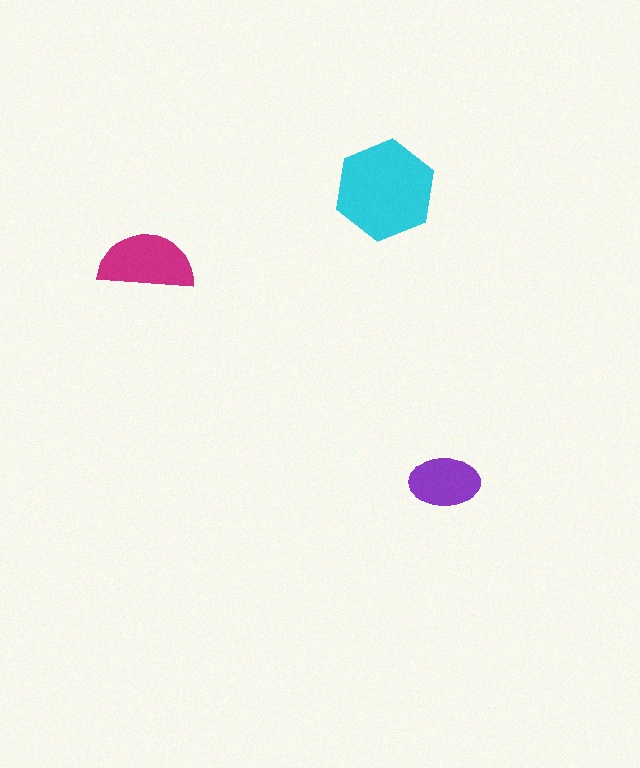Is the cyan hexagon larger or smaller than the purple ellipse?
Larger.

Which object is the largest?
The cyan hexagon.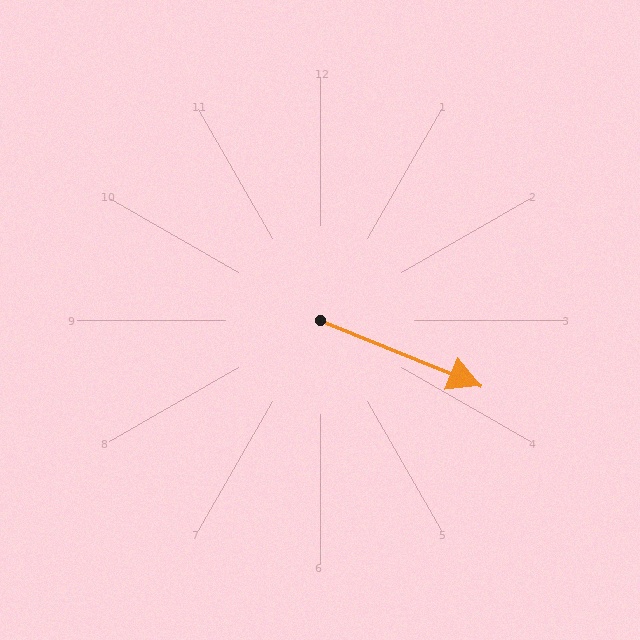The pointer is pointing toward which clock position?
Roughly 4 o'clock.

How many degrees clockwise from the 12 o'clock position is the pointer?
Approximately 112 degrees.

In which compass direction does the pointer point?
East.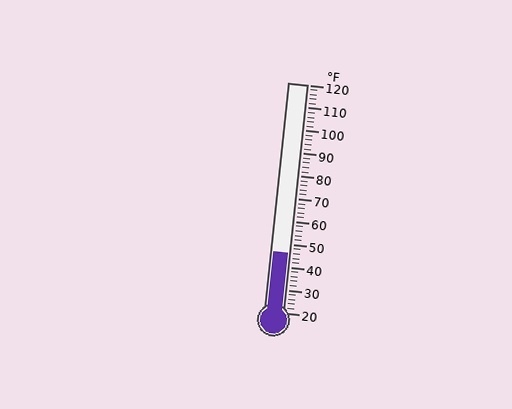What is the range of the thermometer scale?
The thermometer scale ranges from 20°F to 120°F.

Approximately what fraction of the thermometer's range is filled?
The thermometer is filled to approximately 25% of its range.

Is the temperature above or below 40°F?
The temperature is above 40°F.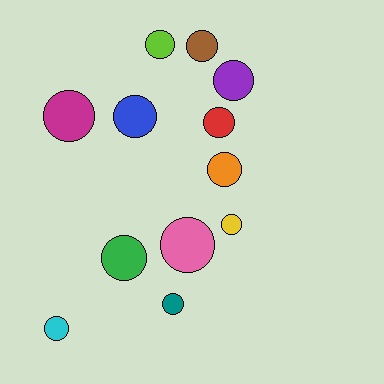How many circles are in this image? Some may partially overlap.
There are 12 circles.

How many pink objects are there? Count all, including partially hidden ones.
There is 1 pink object.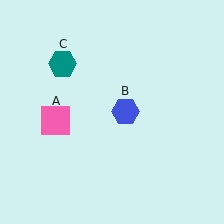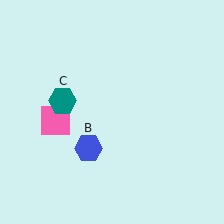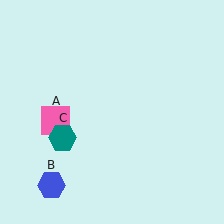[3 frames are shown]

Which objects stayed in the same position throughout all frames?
Pink square (object A) remained stationary.